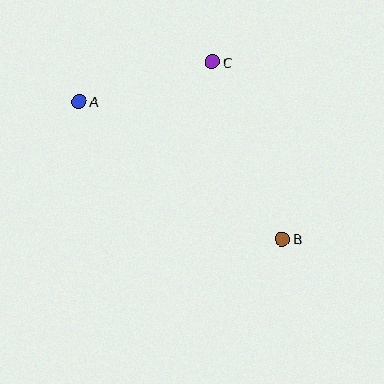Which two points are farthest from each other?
Points A and B are farthest from each other.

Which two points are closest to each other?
Points A and C are closest to each other.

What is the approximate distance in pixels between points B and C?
The distance between B and C is approximately 191 pixels.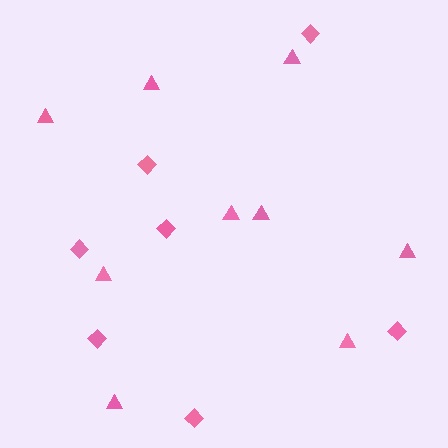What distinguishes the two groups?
There are 2 groups: one group of diamonds (7) and one group of triangles (9).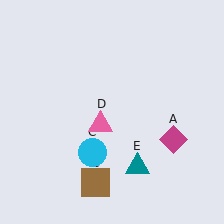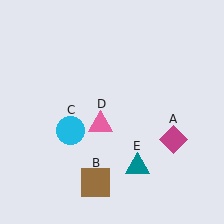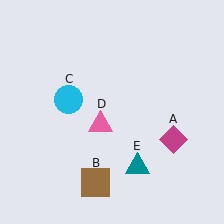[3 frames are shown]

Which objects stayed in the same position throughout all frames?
Magenta diamond (object A) and brown square (object B) and pink triangle (object D) and teal triangle (object E) remained stationary.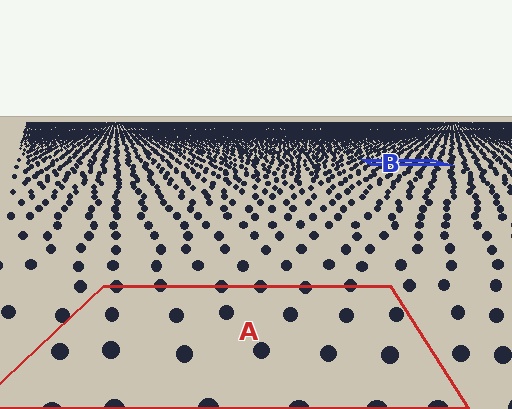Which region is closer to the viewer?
Region A is closer. The texture elements there are larger and more spread out.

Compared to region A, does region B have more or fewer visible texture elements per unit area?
Region B has more texture elements per unit area — they are packed more densely because it is farther away.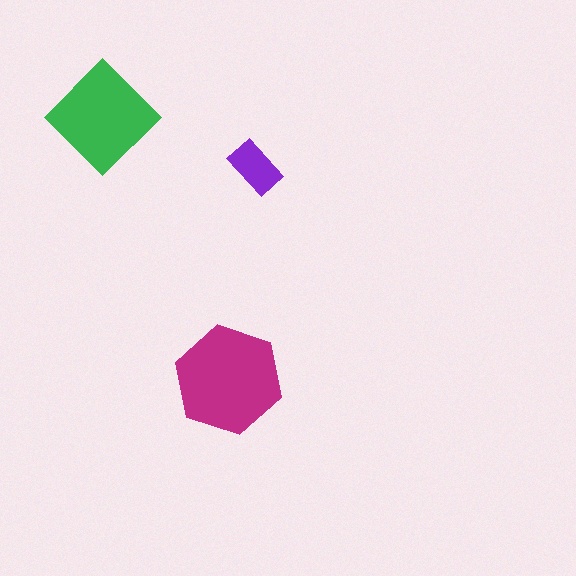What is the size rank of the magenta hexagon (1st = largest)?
1st.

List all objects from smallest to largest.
The purple rectangle, the green diamond, the magenta hexagon.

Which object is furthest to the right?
The purple rectangle is rightmost.